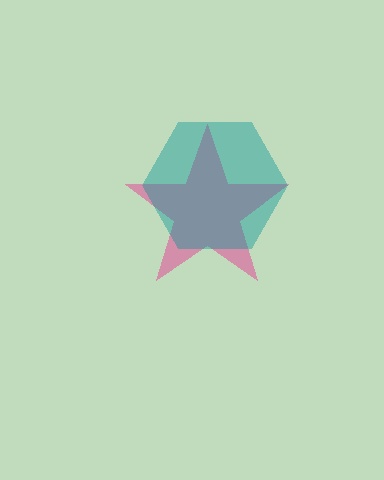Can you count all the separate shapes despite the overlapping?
Yes, there are 2 separate shapes.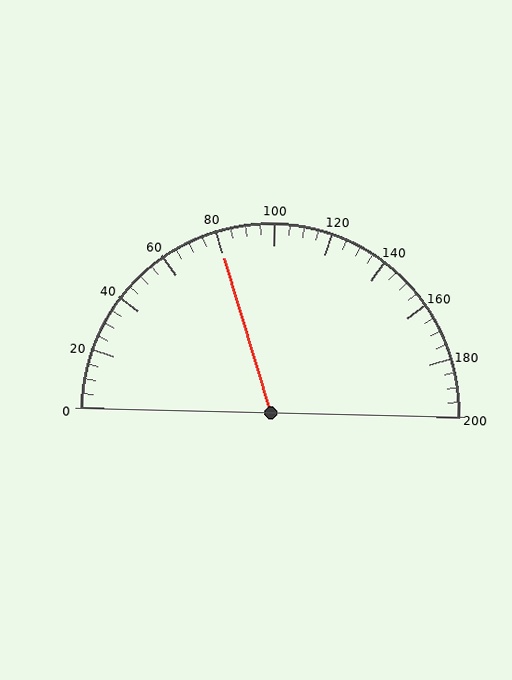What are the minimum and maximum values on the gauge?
The gauge ranges from 0 to 200.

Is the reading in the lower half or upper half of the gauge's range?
The reading is in the lower half of the range (0 to 200).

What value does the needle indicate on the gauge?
The needle indicates approximately 80.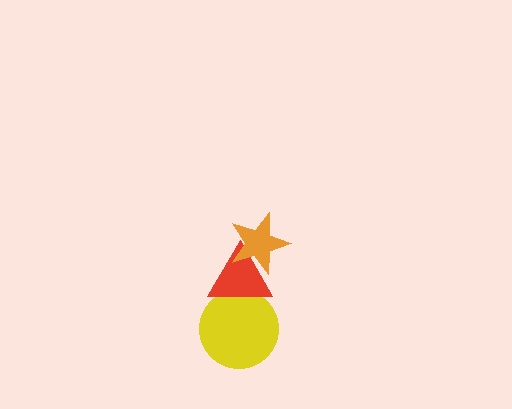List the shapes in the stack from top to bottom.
From top to bottom: the orange star, the red triangle, the yellow circle.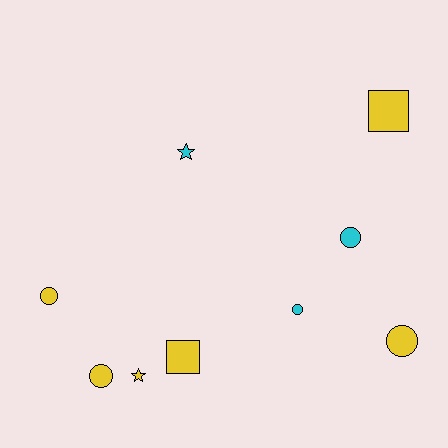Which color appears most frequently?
Yellow, with 6 objects.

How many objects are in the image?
There are 9 objects.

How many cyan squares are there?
There are no cyan squares.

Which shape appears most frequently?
Circle, with 5 objects.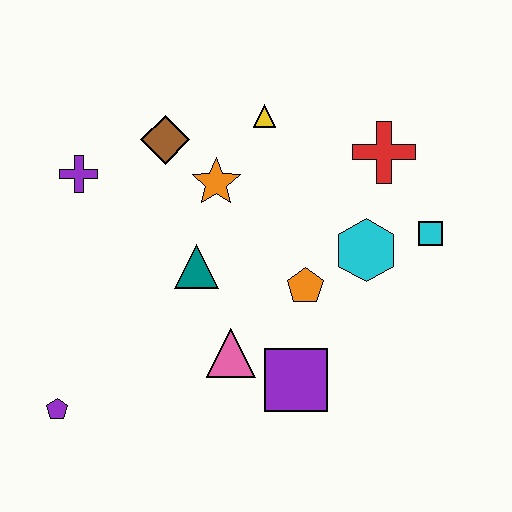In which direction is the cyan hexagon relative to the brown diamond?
The cyan hexagon is to the right of the brown diamond.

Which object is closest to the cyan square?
The cyan hexagon is closest to the cyan square.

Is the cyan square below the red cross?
Yes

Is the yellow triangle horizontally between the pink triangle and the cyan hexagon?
Yes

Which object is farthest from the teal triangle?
The cyan square is farthest from the teal triangle.